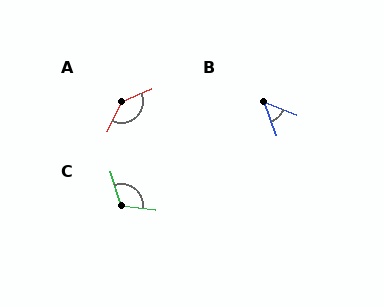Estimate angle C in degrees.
Approximately 115 degrees.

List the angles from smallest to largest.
B (48°), C (115°), A (139°).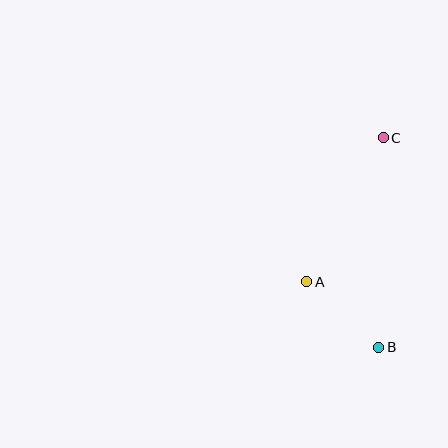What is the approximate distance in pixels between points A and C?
The distance between A and C is approximately 163 pixels.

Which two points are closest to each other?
Points A and B are closest to each other.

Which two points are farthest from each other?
Points B and C are farthest from each other.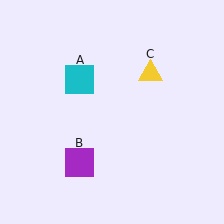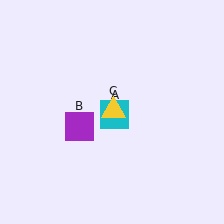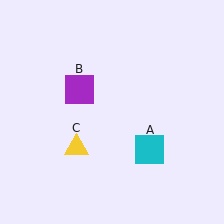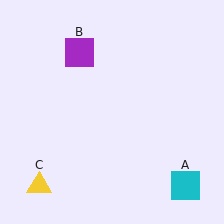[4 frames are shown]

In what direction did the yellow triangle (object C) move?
The yellow triangle (object C) moved down and to the left.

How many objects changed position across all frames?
3 objects changed position: cyan square (object A), purple square (object B), yellow triangle (object C).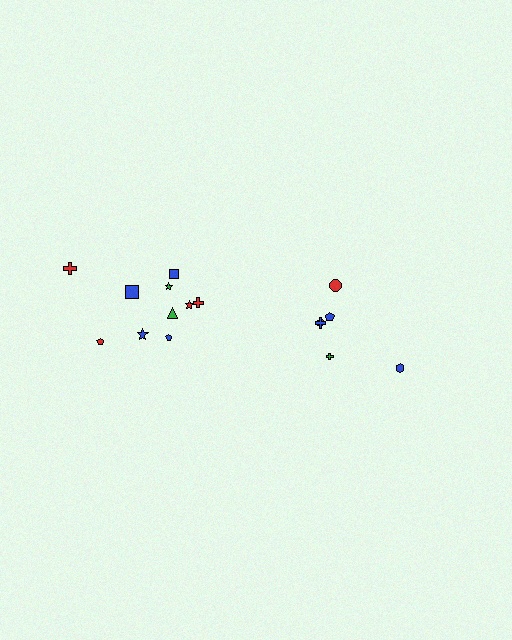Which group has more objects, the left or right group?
The left group.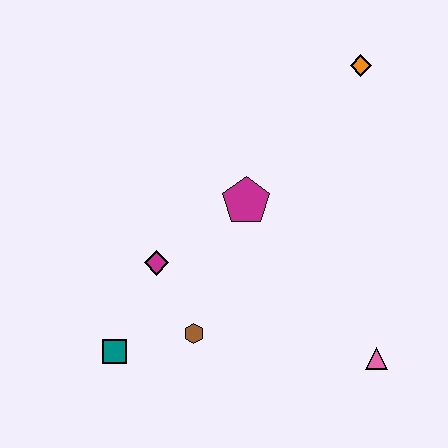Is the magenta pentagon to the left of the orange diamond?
Yes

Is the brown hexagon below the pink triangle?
No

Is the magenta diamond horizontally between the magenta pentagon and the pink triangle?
No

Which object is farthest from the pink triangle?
The orange diamond is farthest from the pink triangle.